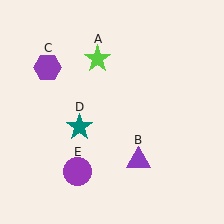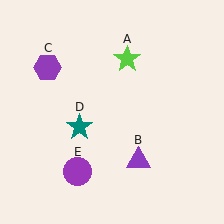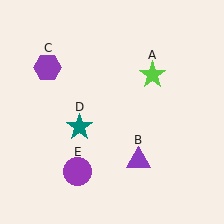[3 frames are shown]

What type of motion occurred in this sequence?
The lime star (object A) rotated clockwise around the center of the scene.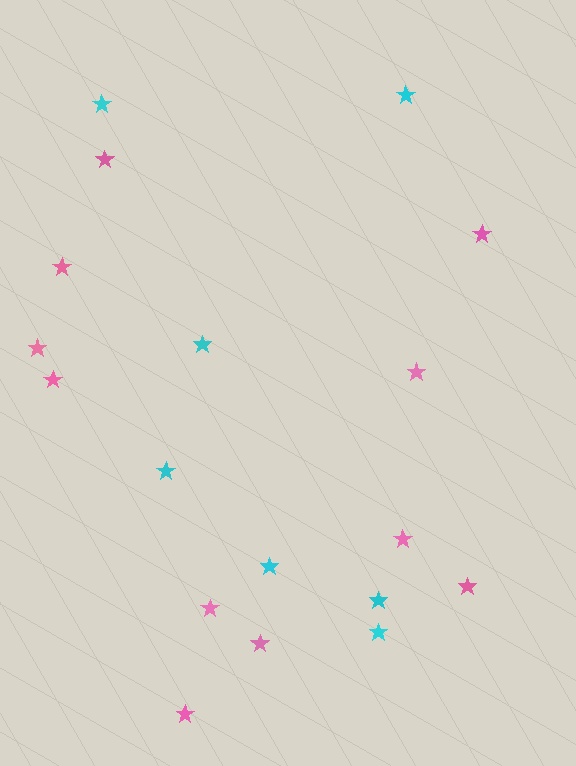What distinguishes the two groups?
There are 2 groups: one group of pink stars (11) and one group of cyan stars (7).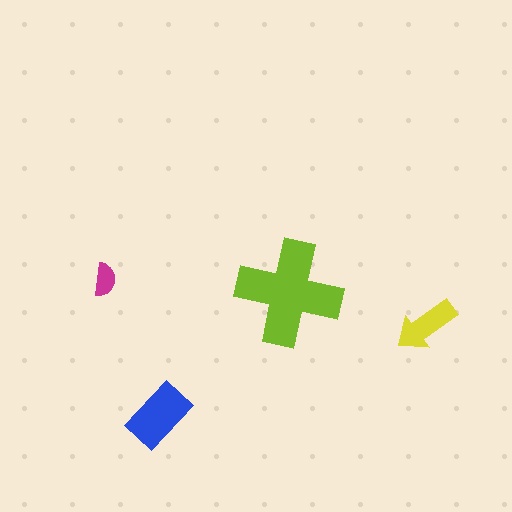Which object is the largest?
The lime cross.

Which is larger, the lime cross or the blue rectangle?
The lime cross.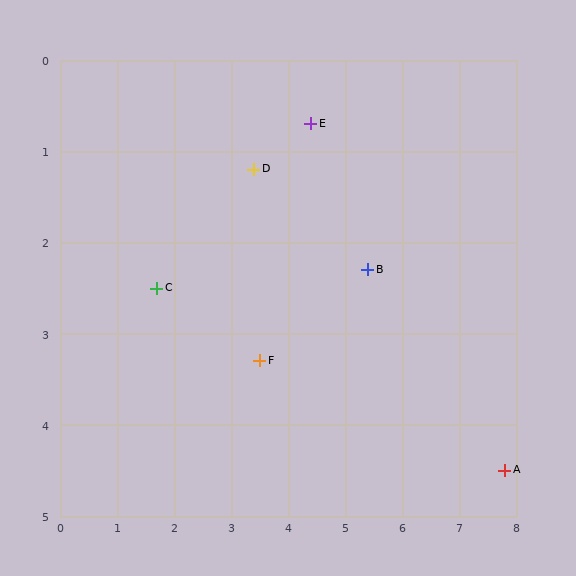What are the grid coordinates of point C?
Point C is at approximately (1.7, 2.5).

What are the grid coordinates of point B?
Point B is at approximately (5.4, 2.3).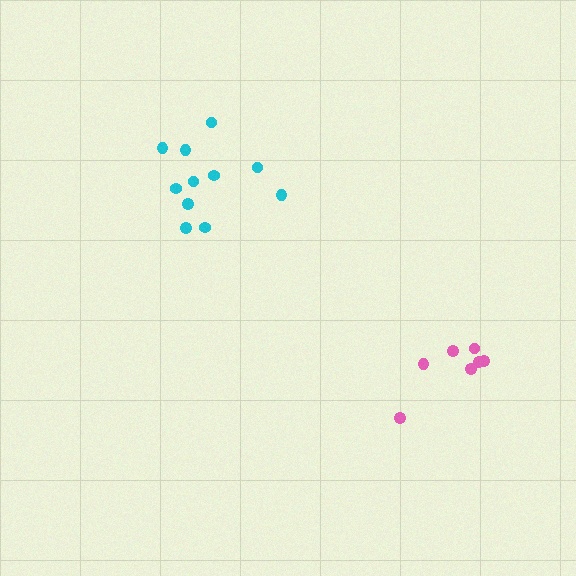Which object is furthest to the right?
The pink cluster is rightmost.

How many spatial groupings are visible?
There are 2 spatial groupings.